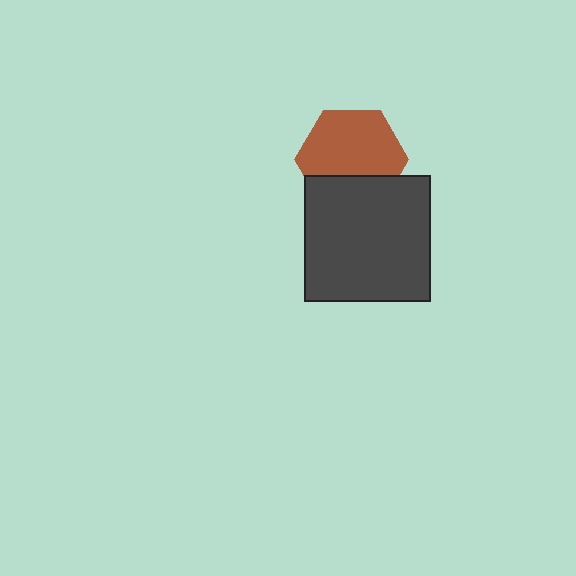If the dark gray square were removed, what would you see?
You would see the complete brown hexagon.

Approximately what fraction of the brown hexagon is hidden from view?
Roughly 30% of the brown hexagon is hidden behind the dark gray square.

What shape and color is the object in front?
The object in front is a dark gray square.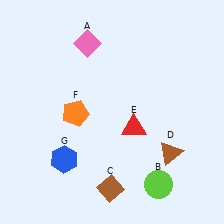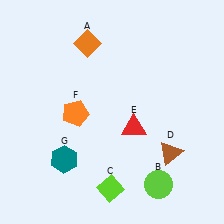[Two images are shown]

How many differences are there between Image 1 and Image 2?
There are 3 differences between the two images.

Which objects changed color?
A changed from pink to orange. C changed from brown to lime. G changed from blue to teal.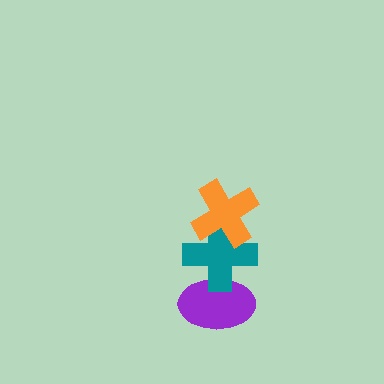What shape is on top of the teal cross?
The orange cross is on top of the teal cross.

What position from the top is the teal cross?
The teal cross is 2nd from the top.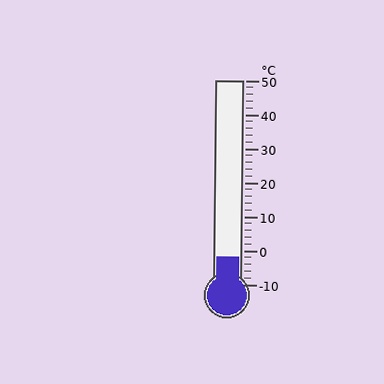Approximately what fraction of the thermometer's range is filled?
The thermometer is filled to approximately 15% of its range.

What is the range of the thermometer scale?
The thermometer scale ranges from -10°C to 50°C.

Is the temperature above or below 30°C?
The temperature is below 30°C.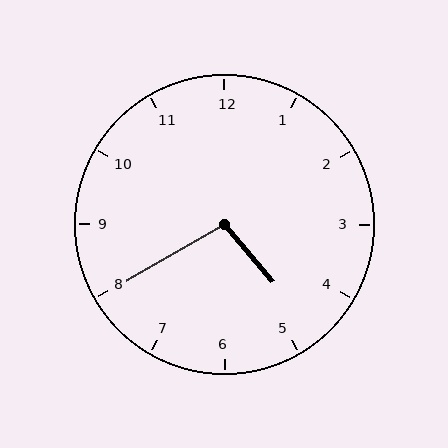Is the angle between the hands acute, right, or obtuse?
It is obtuse.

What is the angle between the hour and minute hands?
Approximately 100 degrees.